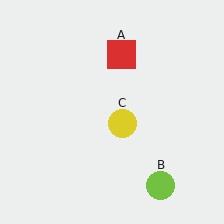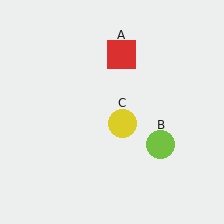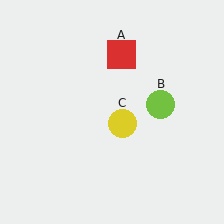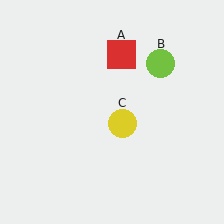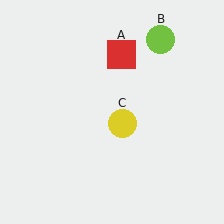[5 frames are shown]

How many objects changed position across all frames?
1 object changed position: lime circle (object B).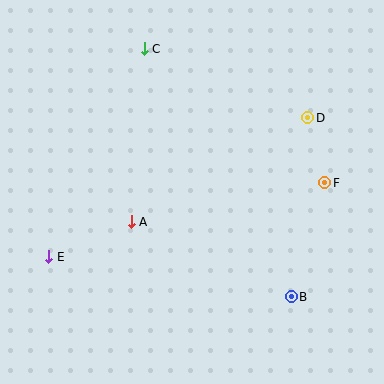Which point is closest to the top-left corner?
Point C is closest to the top-left corner.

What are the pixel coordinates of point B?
Point B is at (291, 297).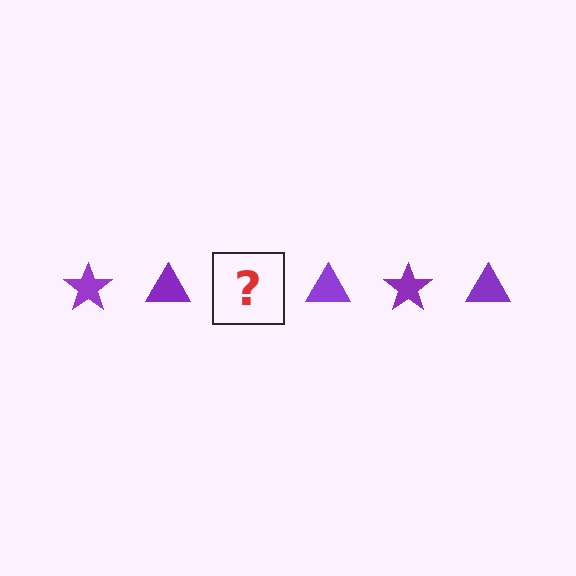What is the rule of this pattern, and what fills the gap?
The rule is that the pattern cycles through star, triangle shapes in purple. The gap should be filled with a purple star.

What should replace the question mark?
The question mark should be replaced with a purple star.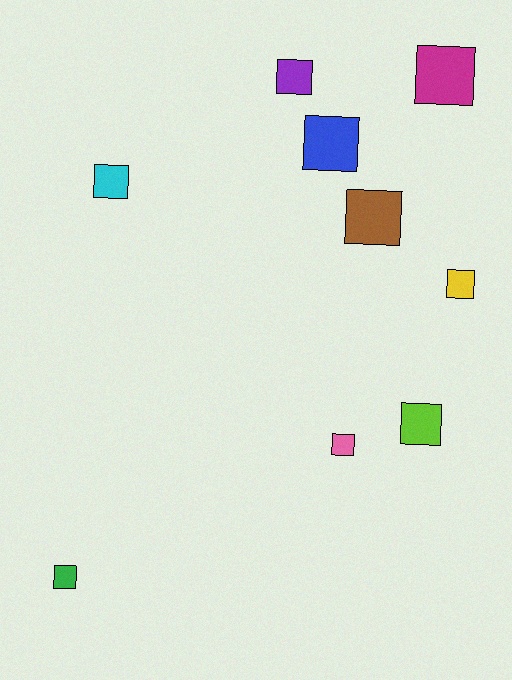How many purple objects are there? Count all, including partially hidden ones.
There is 1 purple object.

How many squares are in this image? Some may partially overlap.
There are 9 squares.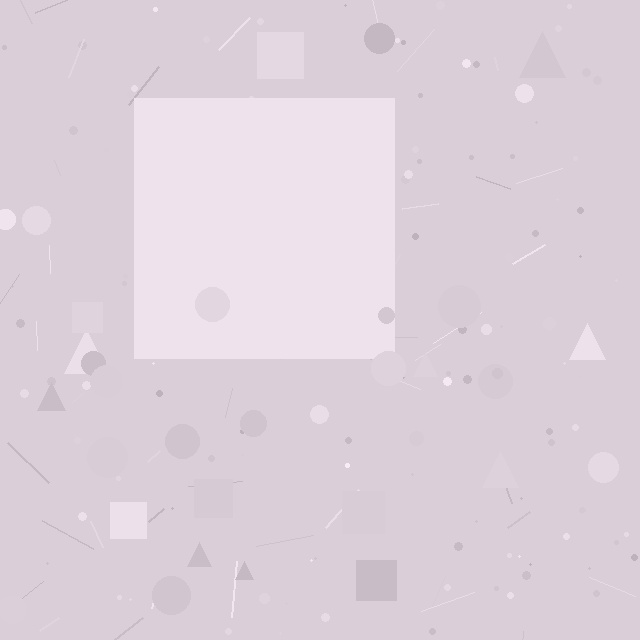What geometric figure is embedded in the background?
A square is embedded in the background.